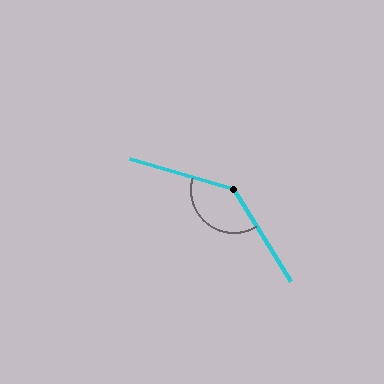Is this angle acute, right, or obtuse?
It is obtuse.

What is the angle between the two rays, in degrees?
Approximately 138 degrees.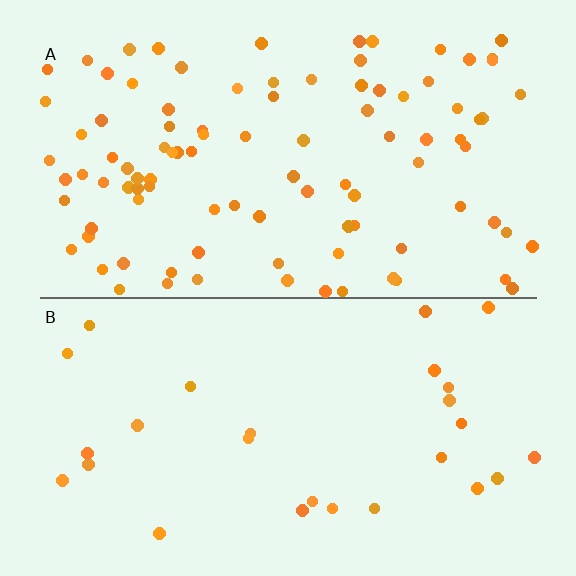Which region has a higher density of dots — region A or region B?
A (the top).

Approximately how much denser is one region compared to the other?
Approximately 3.6× — region A over region B.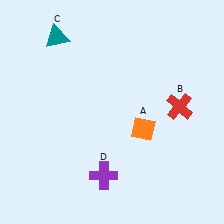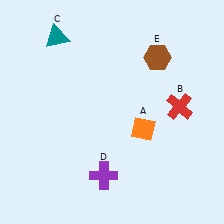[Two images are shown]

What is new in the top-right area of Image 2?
A brown hexagon (E) was added in the top-right area of Image 2.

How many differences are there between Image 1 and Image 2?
There is 1 difference between the two images.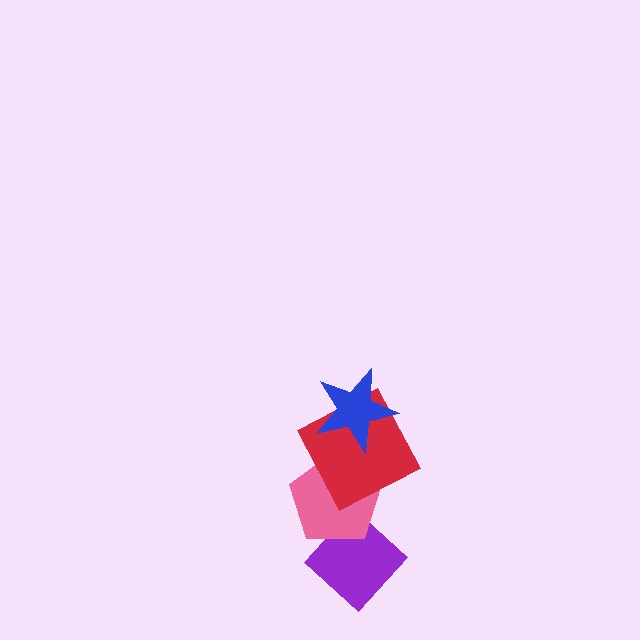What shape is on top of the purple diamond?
The pink pentagon is on top of the purple diamond.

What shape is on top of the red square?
The blue star is on top of the red square.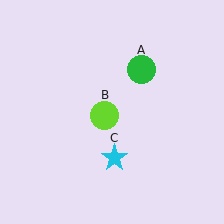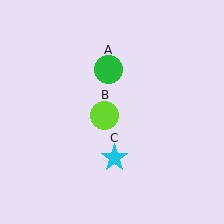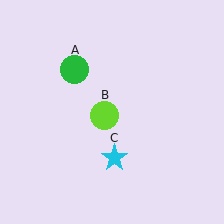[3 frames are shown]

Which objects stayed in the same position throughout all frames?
Lime circle (object B) and cyan star (object C) remained stationary.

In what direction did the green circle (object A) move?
The green circle (object A) moved left.